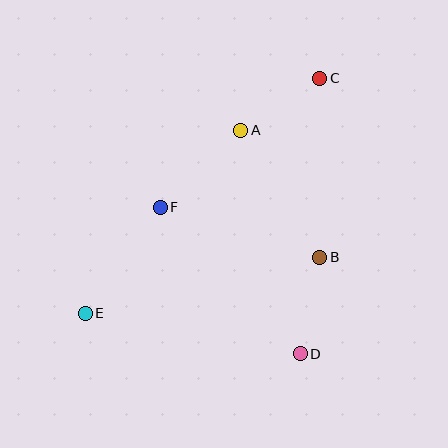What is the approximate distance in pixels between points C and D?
The distance between C and D is approximately 276 pixels.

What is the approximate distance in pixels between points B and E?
The distance between B and E is approximately 241 pixels.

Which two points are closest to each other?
Points A and C are closest to each other.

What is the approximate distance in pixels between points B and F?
The distance between B and F is approximately 167 pixels.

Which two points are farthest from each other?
Points C and E are farthest from each other.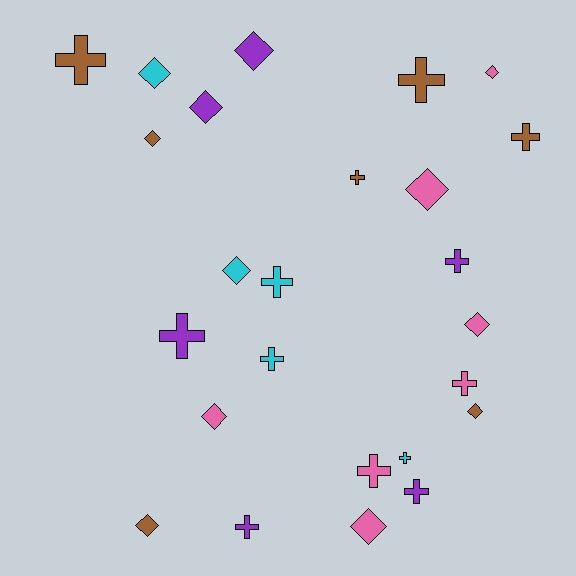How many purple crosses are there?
There are 4 purple crosses.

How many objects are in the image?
There are 25 objects.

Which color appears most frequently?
Pink, with 7 objects.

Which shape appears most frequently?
Cross, with 13 objects.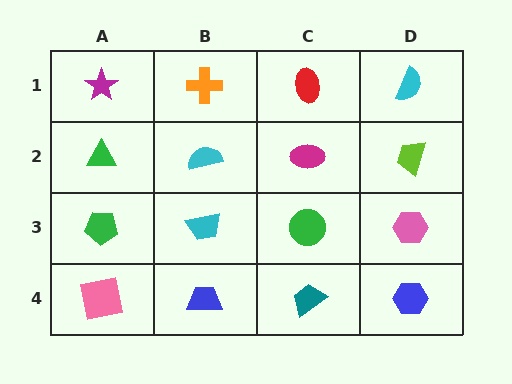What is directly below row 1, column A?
A green triangle.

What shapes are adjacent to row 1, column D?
A lime trapezoid (row 2, column D), a red ellipse (row 1, column C).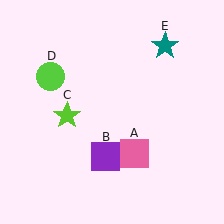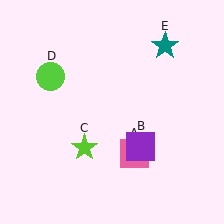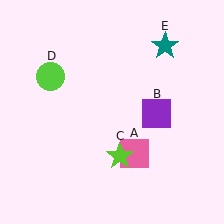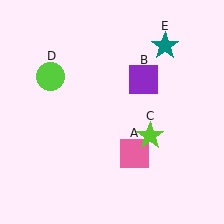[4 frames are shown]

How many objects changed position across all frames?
2 objects changed position: purple square (object B), lime star (object C).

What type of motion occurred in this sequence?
The purple square (object B), lime star (object C) rotated counterclockwise around the center of the scene.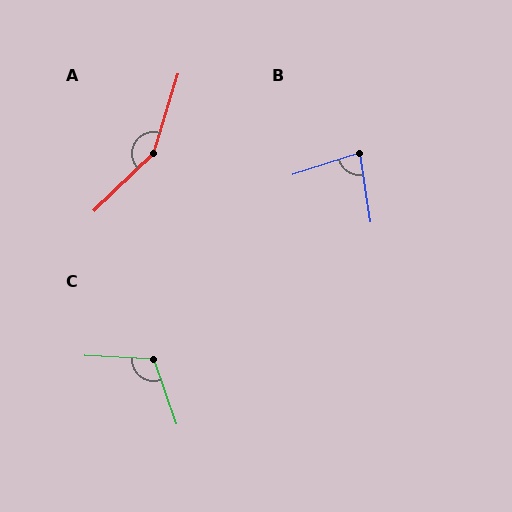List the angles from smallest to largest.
B (81°), C (113°), A (151°).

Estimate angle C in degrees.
Approximately 113 degrees.